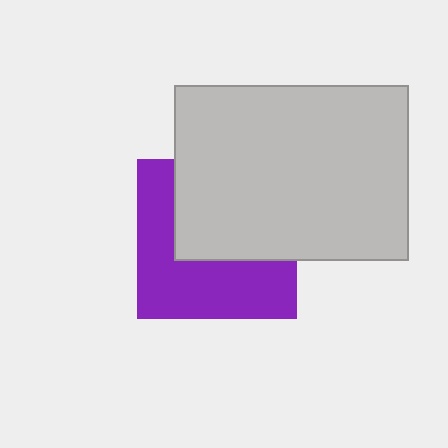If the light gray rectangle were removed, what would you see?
You would see the complete purple square.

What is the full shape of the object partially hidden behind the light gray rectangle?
The partially hidden object is a purple square.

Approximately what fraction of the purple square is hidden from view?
Roughly 49% of the purple square is hidden behind the light gray rectangle.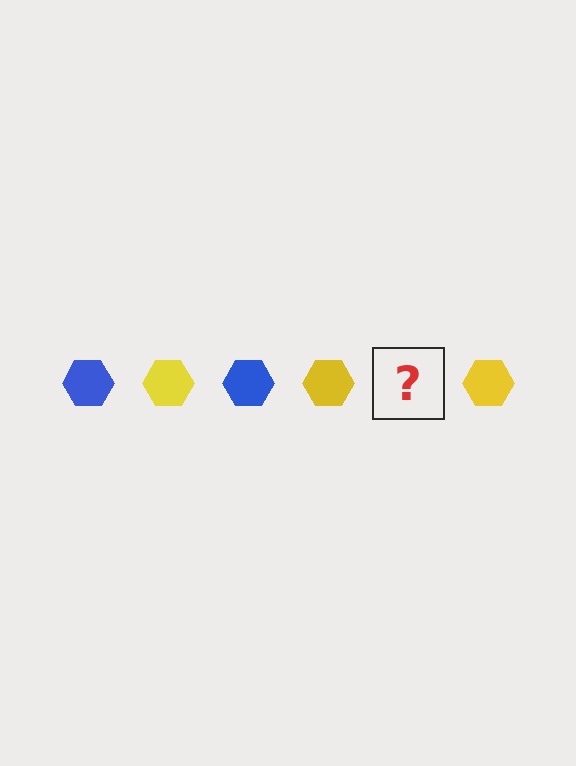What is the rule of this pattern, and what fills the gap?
The rule is that the pattern cycles through blue, yellow hexagons. The gap should be filled with a blue hexagon.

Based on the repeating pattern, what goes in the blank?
The blank should be a blue hexagon.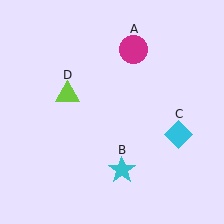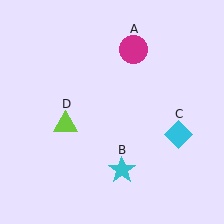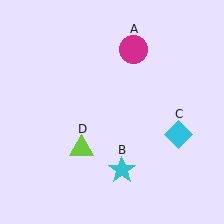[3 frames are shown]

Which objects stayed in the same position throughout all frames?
Magenta circle (object A) and cyan star (object B) and cyan diamond (object C) remained stationary.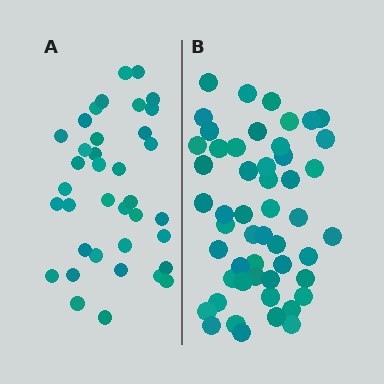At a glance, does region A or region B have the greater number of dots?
Region B (the right region) has more dots.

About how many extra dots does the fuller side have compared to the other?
Region B has approximately 15 more dots than region A.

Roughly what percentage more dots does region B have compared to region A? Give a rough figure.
About 40% more.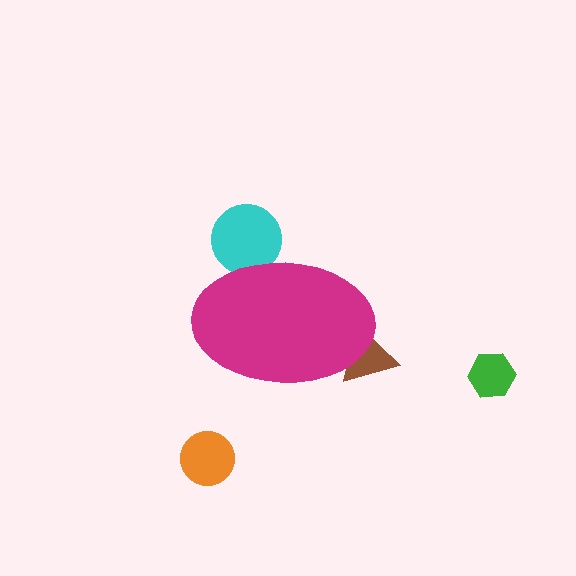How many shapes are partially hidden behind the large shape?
2 shapes are partially hidden.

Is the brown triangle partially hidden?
Yes, the brown triangle is partially hidden behind the magenta ellipse.